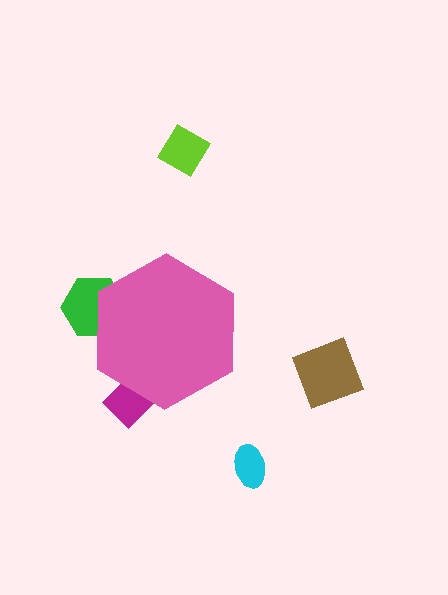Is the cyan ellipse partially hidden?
No, the cyan ellipse is fully visible.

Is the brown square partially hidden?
No, the brown square is fully visible.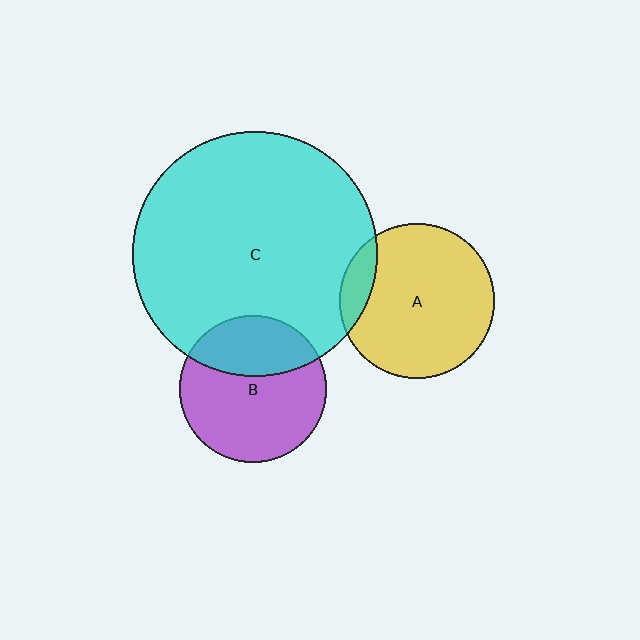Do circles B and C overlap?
Yes.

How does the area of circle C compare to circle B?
Approximately 2.8 times.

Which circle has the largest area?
Circle C (cyan).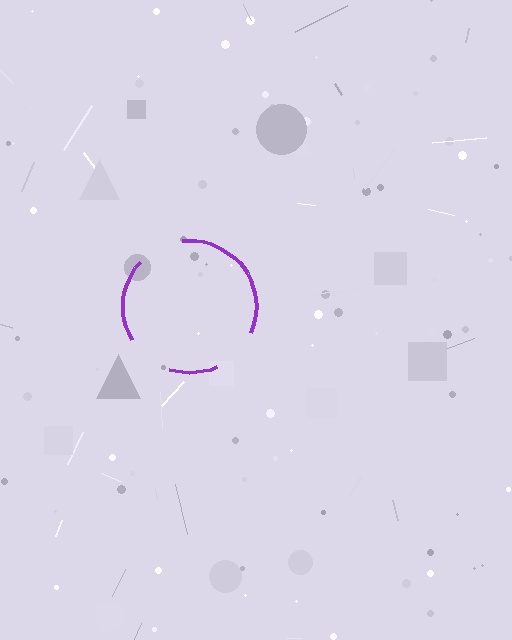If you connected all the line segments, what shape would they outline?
They would outline a circle.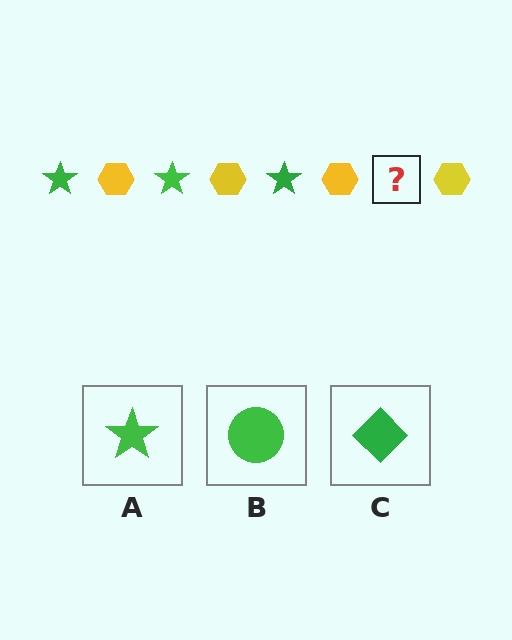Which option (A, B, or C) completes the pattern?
A.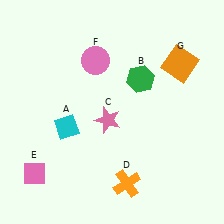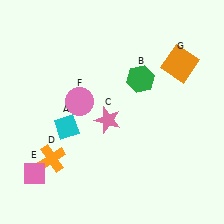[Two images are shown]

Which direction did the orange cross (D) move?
The orange cross (D) moved left.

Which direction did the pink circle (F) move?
The pink circle (F) moved down.